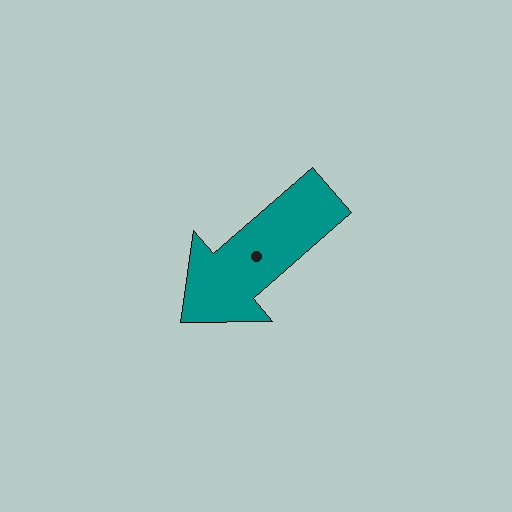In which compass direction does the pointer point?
Southwest.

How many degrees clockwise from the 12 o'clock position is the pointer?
Approximately 229 degrees.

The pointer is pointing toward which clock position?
Roughly 8 o'clock.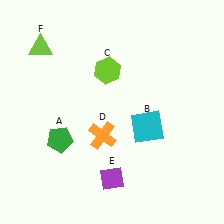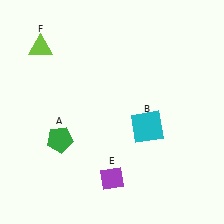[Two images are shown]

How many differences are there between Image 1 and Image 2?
There are 2 differences between the two images.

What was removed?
The lime hexagon (C), the orange cross (D) were removed in Image 2.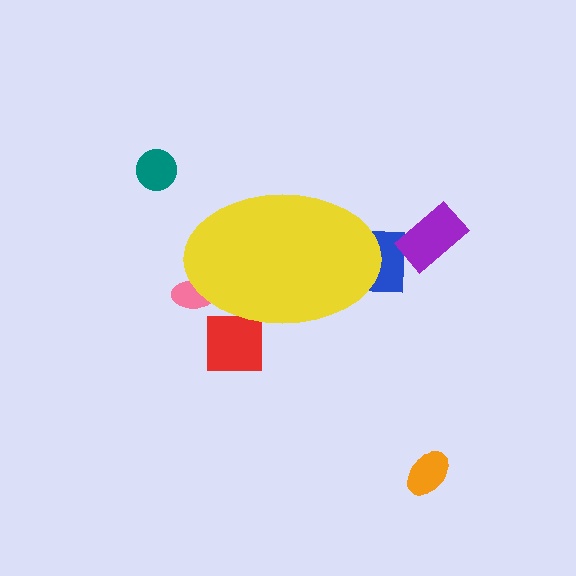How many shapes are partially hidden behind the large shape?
3 shapes are partially hidden.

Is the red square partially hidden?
Yes, the red square is partially hidden behind the yellow ellipse.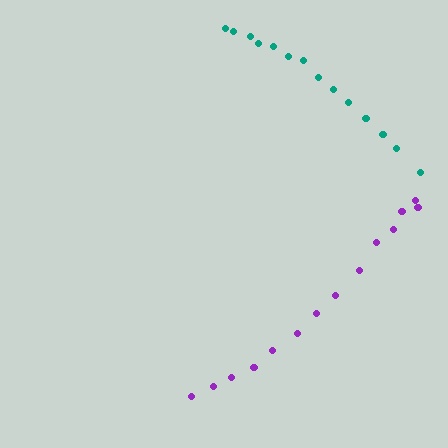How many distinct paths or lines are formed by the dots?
There are 2 distinct paths.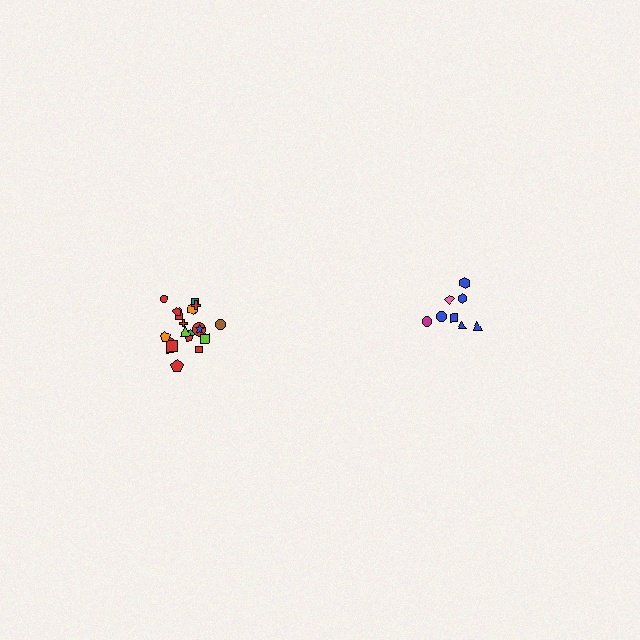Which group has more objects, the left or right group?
The left group.